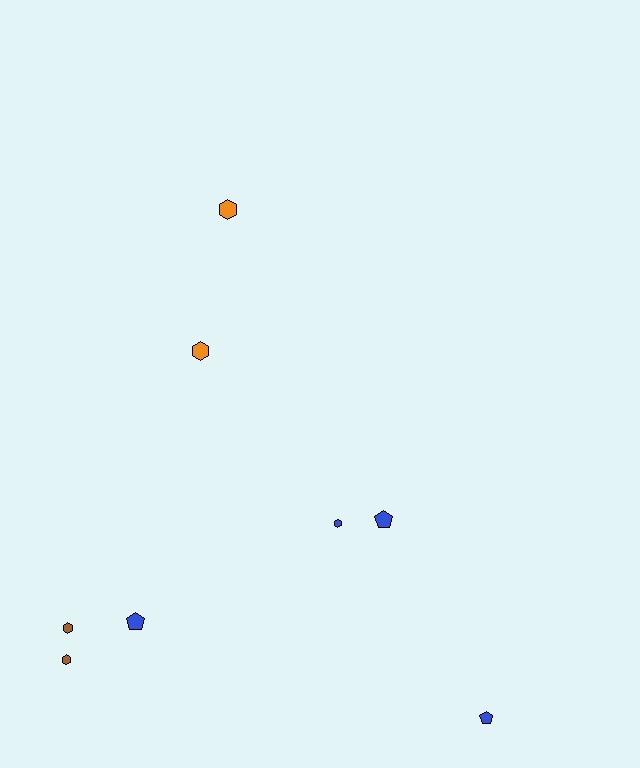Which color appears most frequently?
Blue, with 4 objects.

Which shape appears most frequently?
Hexagon, with 5 objects.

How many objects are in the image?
There are 8 objects.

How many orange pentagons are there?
There are no orange pentagons.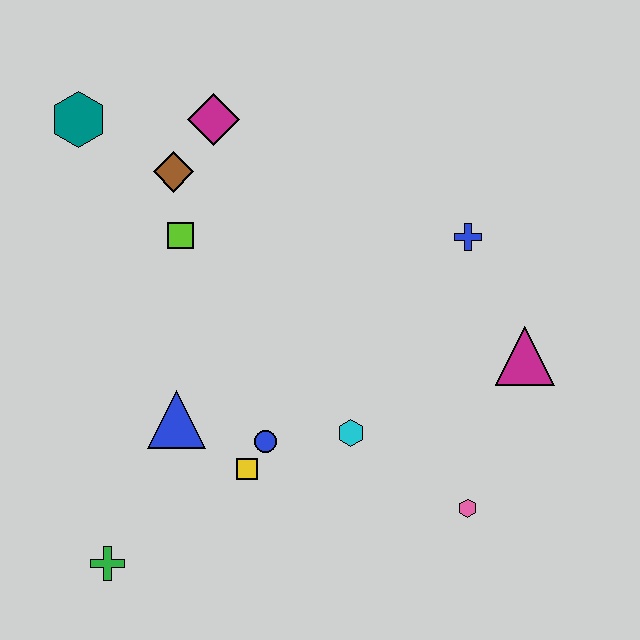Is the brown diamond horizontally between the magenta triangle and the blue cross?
No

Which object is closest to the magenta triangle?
The blue cross is closest to the magenta triangle.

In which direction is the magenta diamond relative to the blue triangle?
The magenta diamond is above the blue triangle.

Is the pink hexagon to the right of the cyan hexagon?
Yes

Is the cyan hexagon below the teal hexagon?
Yes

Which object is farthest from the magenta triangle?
The teal hexagon is farthest from the magenta triangle.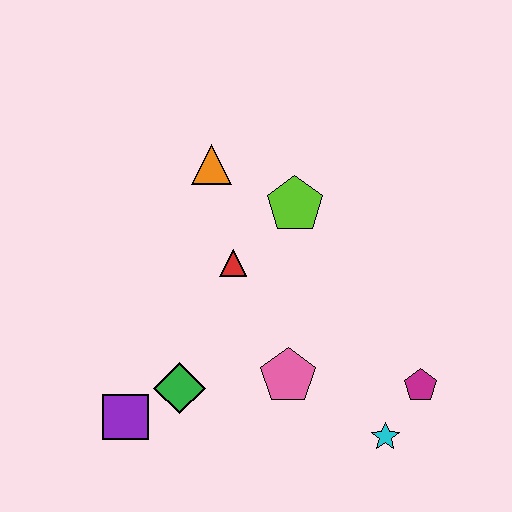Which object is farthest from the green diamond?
The magenta pentagon is farthest from the green diamond.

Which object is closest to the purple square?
The green diamond is closest to the purple square.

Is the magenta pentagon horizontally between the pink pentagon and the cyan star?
No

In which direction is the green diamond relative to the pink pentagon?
The green diamond is to the left of the pink pentagon.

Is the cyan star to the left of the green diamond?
No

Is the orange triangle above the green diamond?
Yes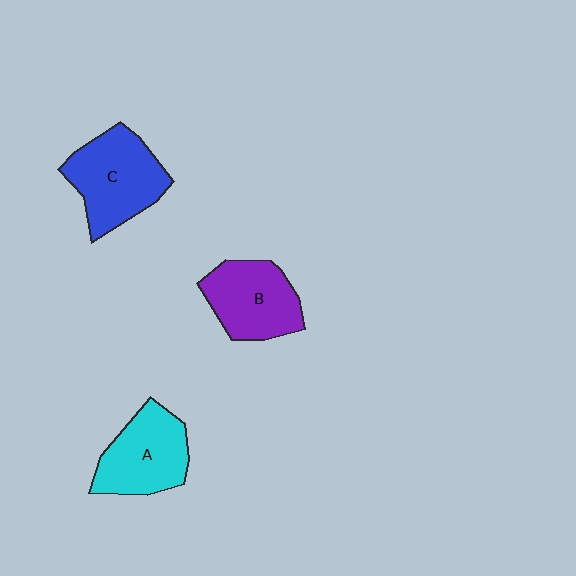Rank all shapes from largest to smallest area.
From largest to smallest: C (blue), A (cyan), B (purple).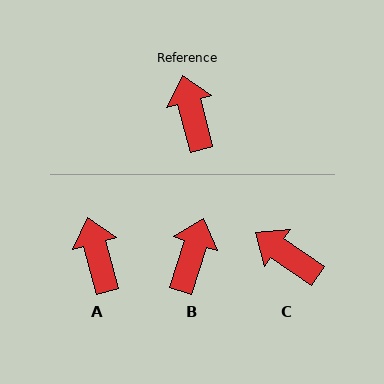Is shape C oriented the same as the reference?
No, it is off by about 40 degrees.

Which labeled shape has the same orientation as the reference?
A.